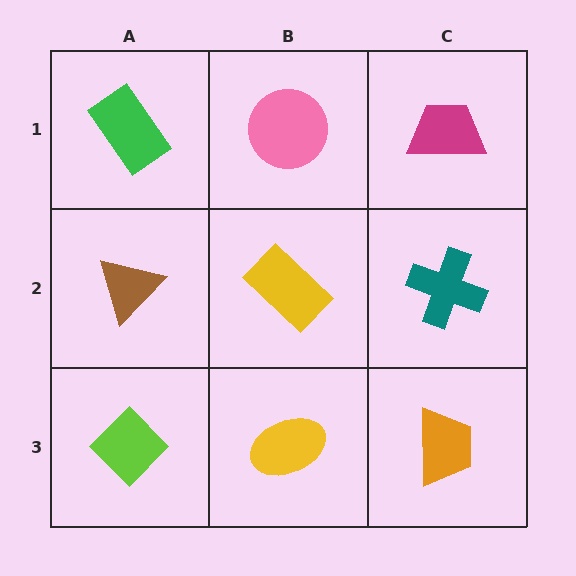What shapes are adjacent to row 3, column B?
A yellow rectangle (row 2, column B), a lime diamond (row 3, column A), an orange trapezoid (row 3, column C).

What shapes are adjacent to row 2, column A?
A green rectangle (row 1, column A), a lime diamond (row 3, column A), a yellow rectangle (row 2, column B).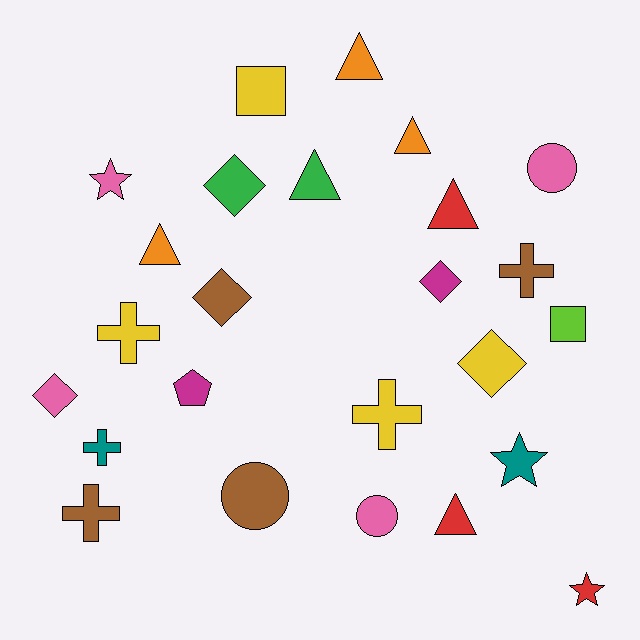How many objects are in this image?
There are 25 objects.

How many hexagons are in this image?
There are no hexagons.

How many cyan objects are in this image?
There are no cyan objects.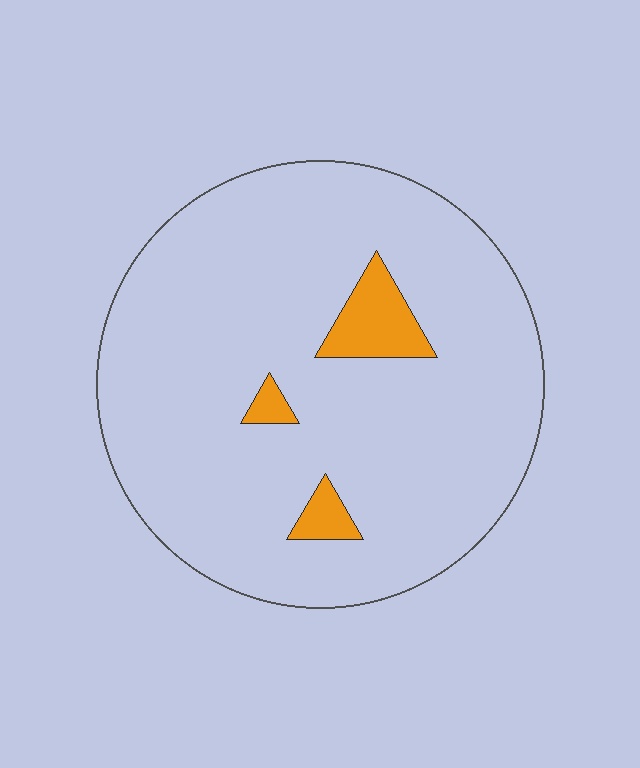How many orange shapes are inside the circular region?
3.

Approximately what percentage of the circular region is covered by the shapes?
Approximately 5%.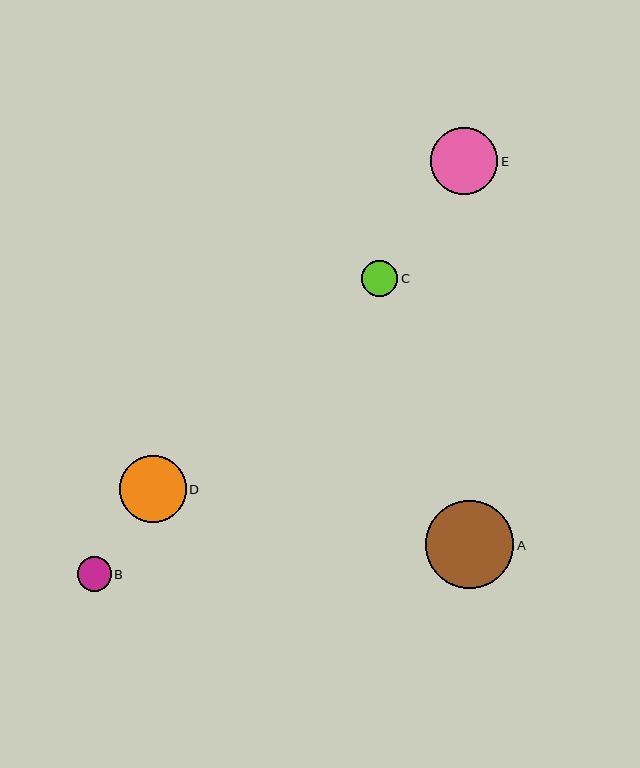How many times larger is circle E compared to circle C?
Circle E is approximately 1.9 times the size of circle C.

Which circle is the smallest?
Circle B is the smallest with a size of approximately 34 pixels.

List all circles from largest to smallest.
From largest to smallest: A, D, E, C, B.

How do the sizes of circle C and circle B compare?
Circle C and circle B are approximately the same size.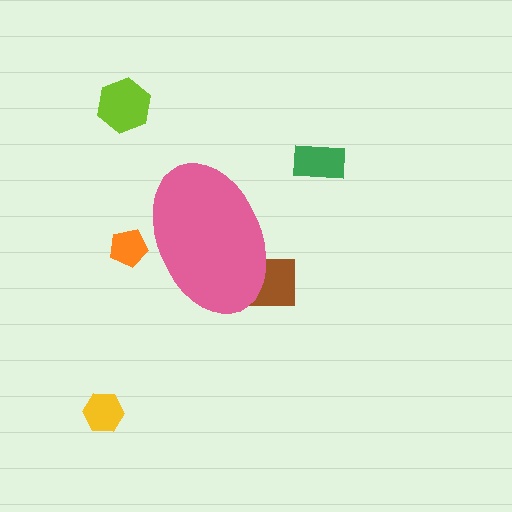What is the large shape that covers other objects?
A pink ellipse.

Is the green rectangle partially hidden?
No, the green rectangle is fully visible.